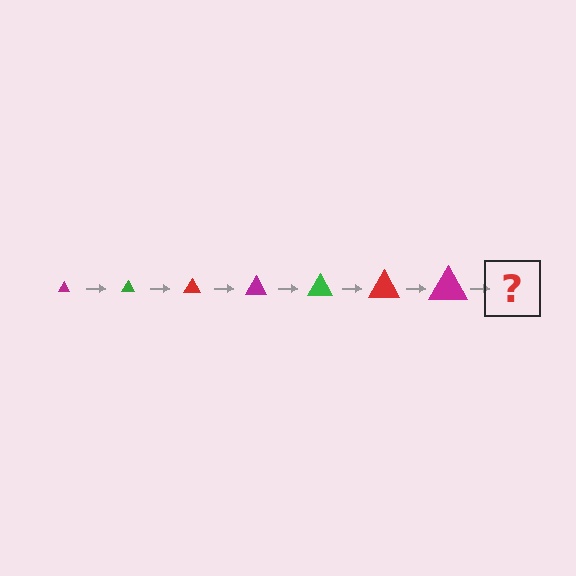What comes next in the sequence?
The next element should be a green triangle, larger than the previous one.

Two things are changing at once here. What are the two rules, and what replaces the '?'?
The two rules are that the triangle grows larger each step and the color cycles through magenta, green, and red. The '?' should be a green triangle, larger than the previous one.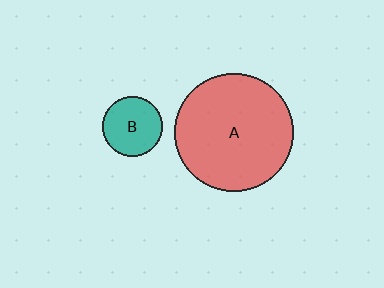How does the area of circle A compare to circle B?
Approximately 4.0 times.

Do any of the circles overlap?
No, none of the circles overlap.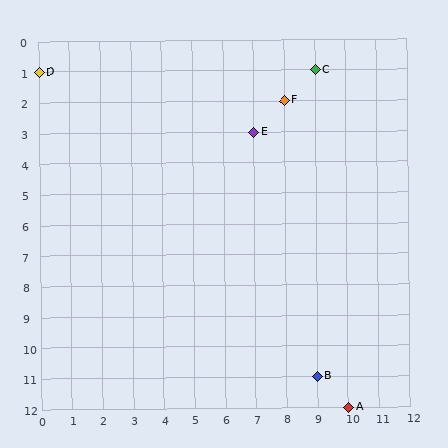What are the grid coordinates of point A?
Point A is at grid coordinates (10, 12).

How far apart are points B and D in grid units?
Points B and D are 9 columns and 10 rows apart (about 13.5 grid units diagonally).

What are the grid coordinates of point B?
Point B is at grid coordinates (9, 11).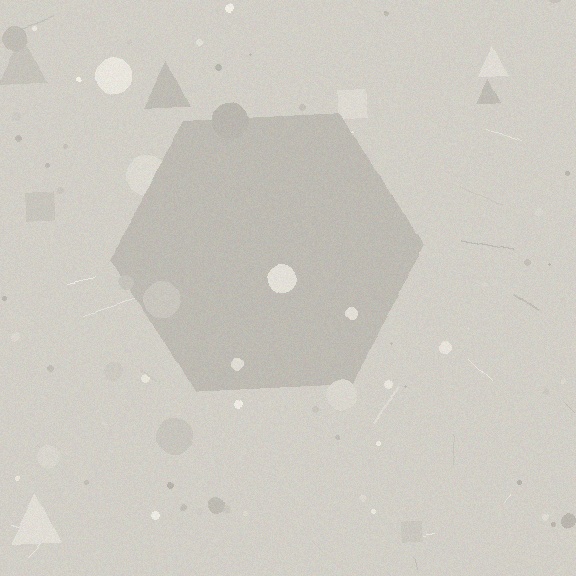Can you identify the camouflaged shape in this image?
The camouflaged shape is a hexagon.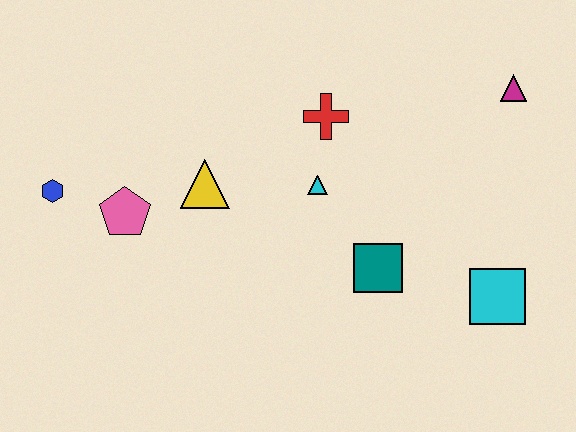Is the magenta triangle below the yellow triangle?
No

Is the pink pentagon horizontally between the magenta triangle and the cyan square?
No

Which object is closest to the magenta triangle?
The red cross is closest to the magenta triangle.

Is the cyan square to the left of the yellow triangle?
No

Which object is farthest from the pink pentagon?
The magenta triangle is farthest from the pink pentagon.